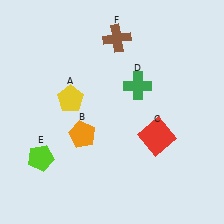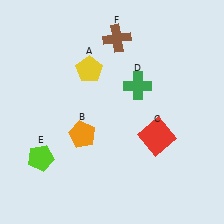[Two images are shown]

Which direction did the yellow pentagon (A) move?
The yellow pentagon (A) moved up.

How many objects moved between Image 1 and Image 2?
1 object moved between the two images.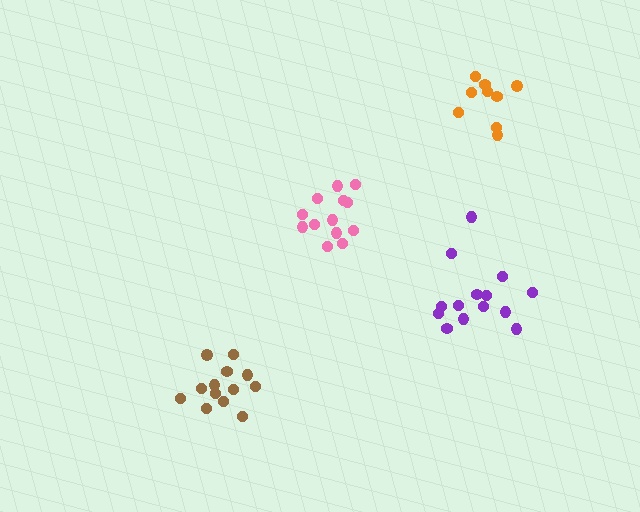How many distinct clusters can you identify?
There are 4 distinct clusters.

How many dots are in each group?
Group 1: 13 dots, Group 2: 14 dots, Group 3: 13 dots, Group 4: 9 dots (49 total).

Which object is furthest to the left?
The brown cluster is leftmost.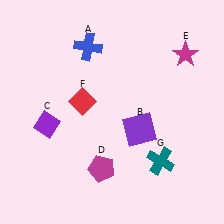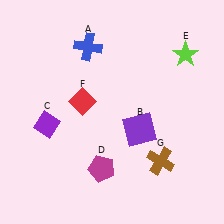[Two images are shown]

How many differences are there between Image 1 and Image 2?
There are 2 differences between the two images.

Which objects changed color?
E changed from magenta to lime. G changed from teal to brown.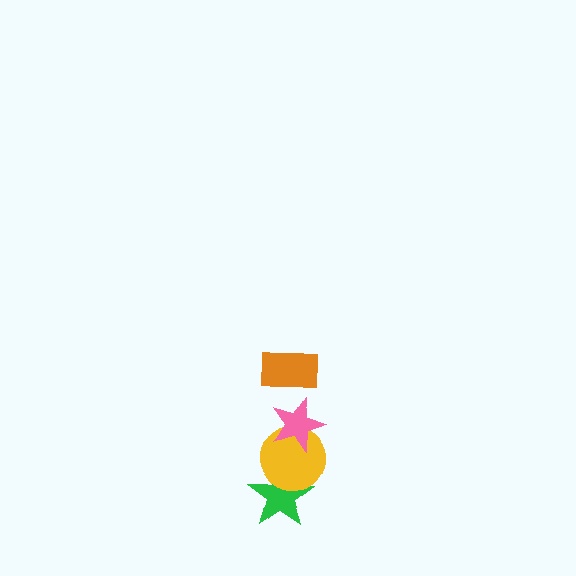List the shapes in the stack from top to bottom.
From top to bottom: the orange rectangle, the pink star, the yellow circle, the green star.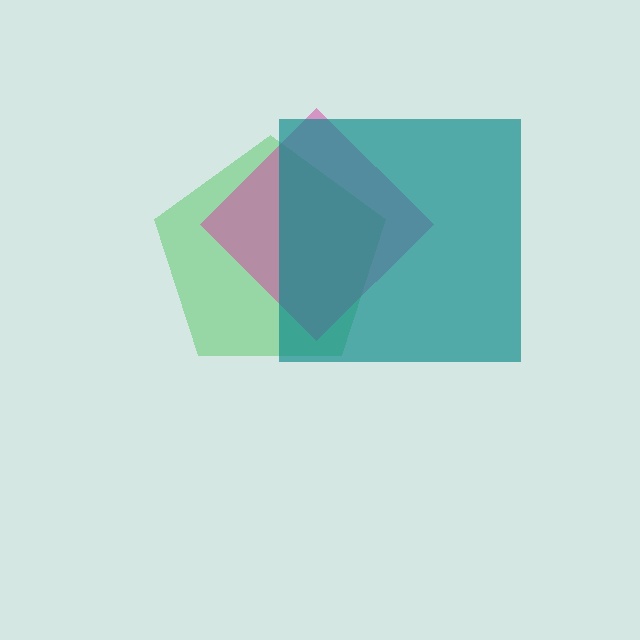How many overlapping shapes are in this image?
There are 3 overlapping shapes in the image.